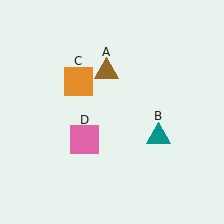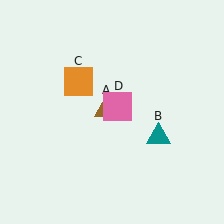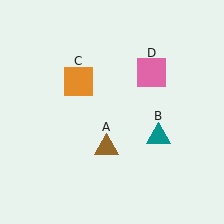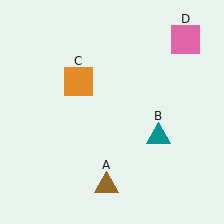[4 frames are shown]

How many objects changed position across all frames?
2 objects changed position: brown triangle (object A), pink square (object D).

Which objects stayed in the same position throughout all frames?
Teal triangle (object B) and orange square (object C) remained stationary.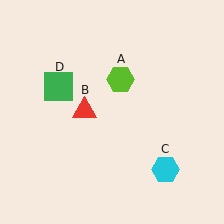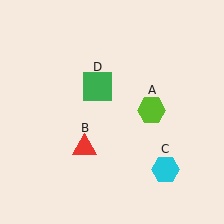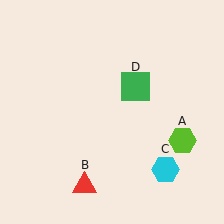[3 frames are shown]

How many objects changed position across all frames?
3 objects changed position: lime hexagon (object A), red triangle (object B), green square (object D).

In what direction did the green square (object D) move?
The green square (object D) moved right.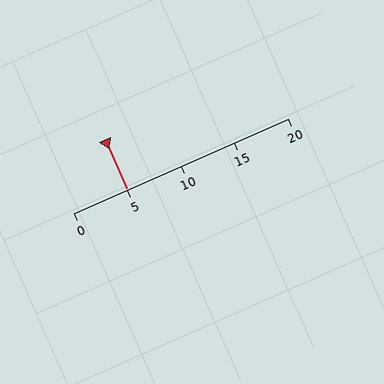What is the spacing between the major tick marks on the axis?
The major ticks are spaced 5 apart.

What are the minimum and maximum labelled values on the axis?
The axis runs from 0 to 20.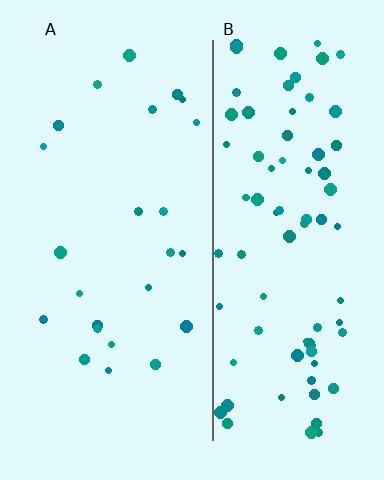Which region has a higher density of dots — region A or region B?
B (the right).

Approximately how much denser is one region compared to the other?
Approximately 3.5× — region B over region A.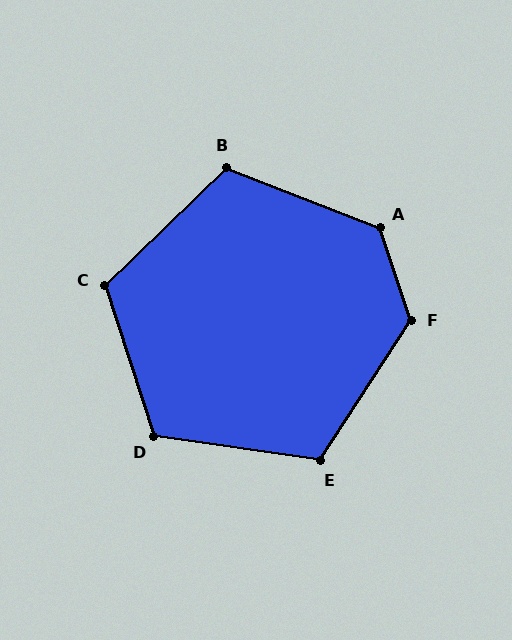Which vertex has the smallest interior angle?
E, at approximately 114 degrees.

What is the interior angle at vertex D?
Approximately 116 degrees (obtuse).